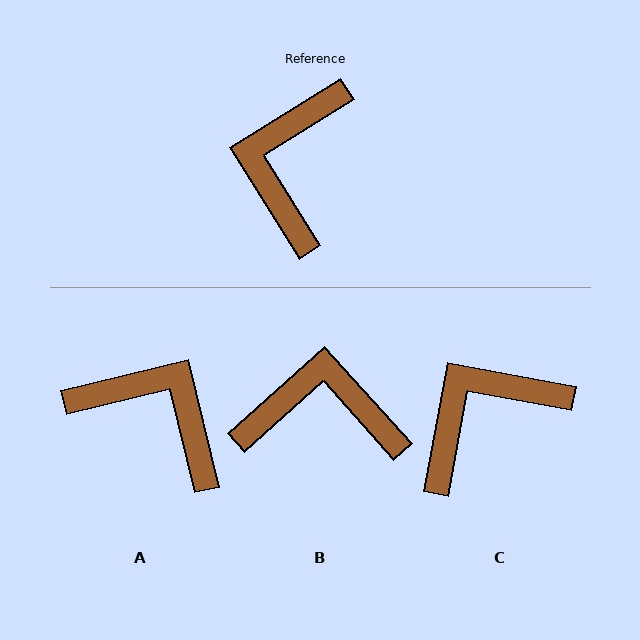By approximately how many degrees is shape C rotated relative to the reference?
Approximately 42 degrees clockwise.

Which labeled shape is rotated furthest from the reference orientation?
A, about 108 degrees away.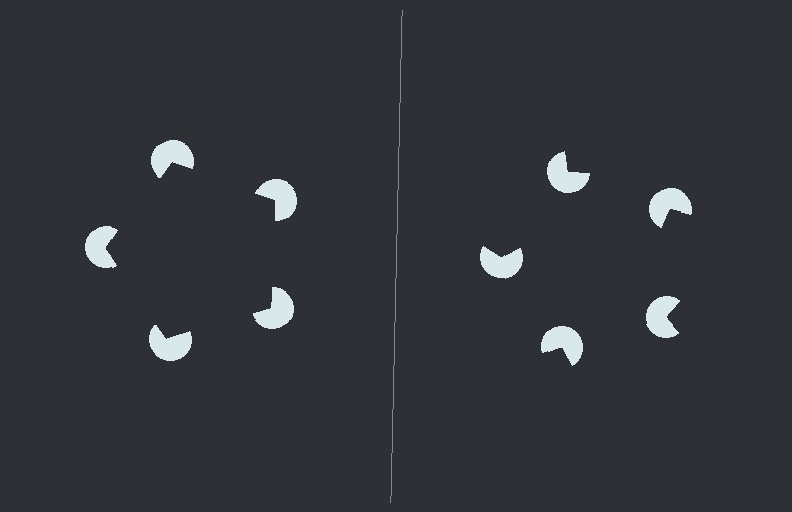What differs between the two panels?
The pac-man discs are positioned identically on both sides; only the wedge orientations differ. On the left they align to a pentagon; on the right they are misaligned.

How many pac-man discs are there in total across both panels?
10 — 5 on each side.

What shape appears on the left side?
An illusory pentagon.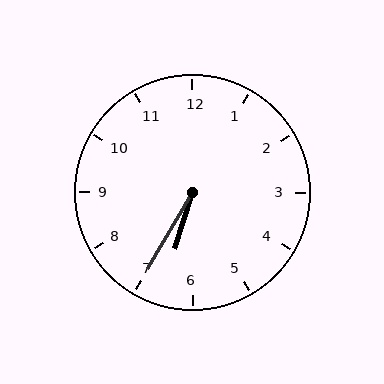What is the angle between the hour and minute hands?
Approximately 12 degrees.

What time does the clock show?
6:35.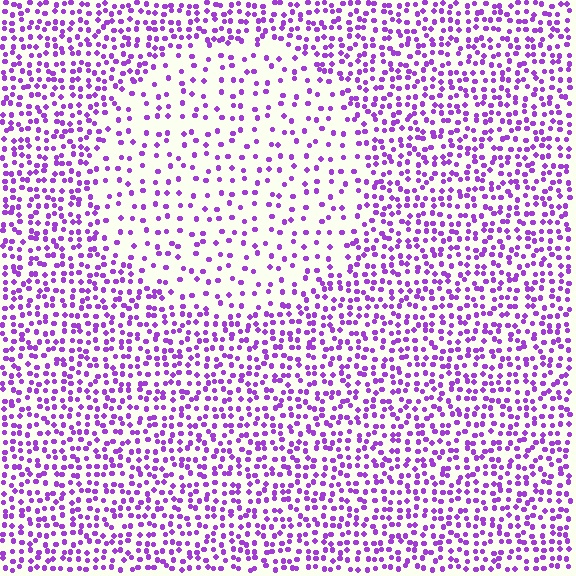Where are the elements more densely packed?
The elements are more densely packed outside the circle boundary.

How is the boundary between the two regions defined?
The boundary is defined by a change in element density (approximately 2.2x ratio). All elements are the same color, size, and shape.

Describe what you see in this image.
The image contains small purple elements arranged at two different densities. A circle-shaped region is visible where the elements are less densely packed than the surrounding area.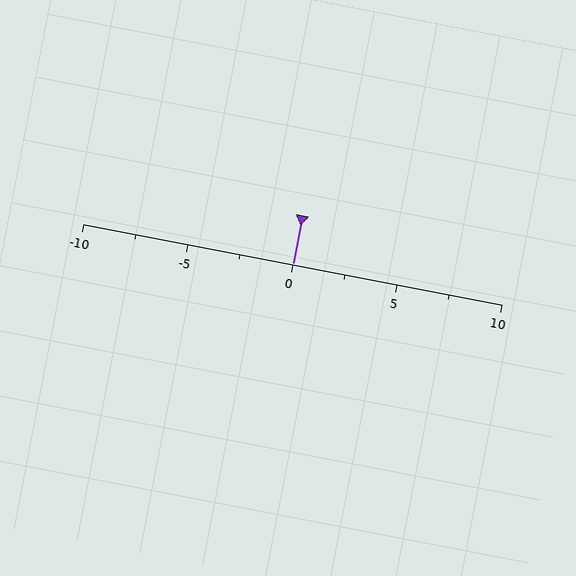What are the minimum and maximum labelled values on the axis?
The axis runs from -10 to 10.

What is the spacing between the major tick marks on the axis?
The major ticks are spaced 5 apart.